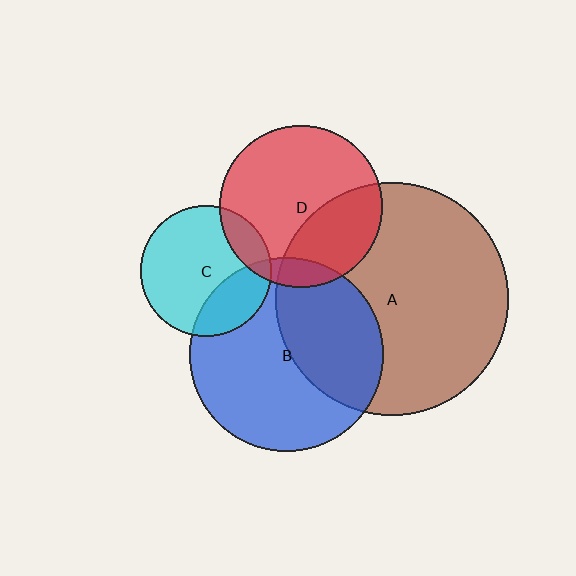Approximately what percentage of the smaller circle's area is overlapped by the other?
Approximately 10%.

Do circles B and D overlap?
Yes.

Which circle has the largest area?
Circle A (brown).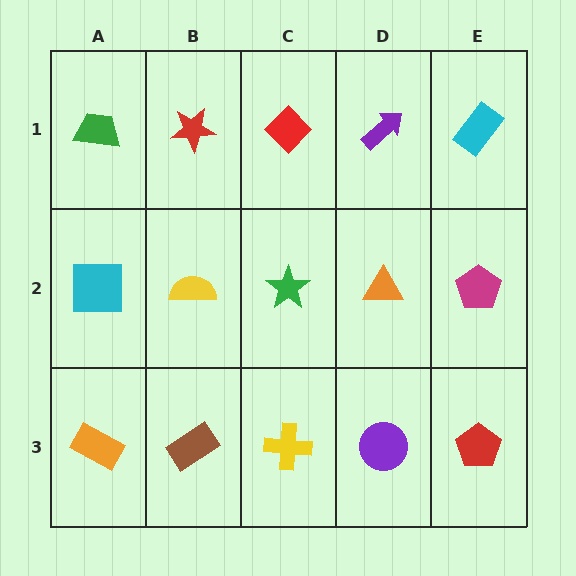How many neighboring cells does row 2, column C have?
4.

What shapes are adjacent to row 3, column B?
A yellow semicircle (row 2, column B), an orange rectangle (row 3, column A), a yellow cross (row 3, column C).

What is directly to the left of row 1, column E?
A purple arrow.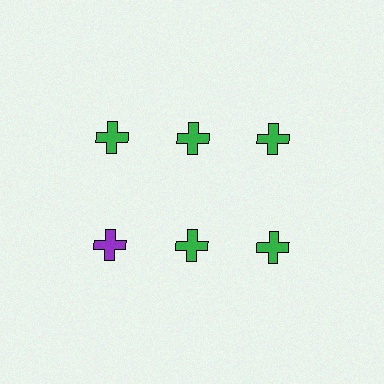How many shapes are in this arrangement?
There are 6 shapes arranged in a grid pattern.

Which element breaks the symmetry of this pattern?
The purple cross in the second row, leftmost column breaks the symmetry. All other shapes are green crosses.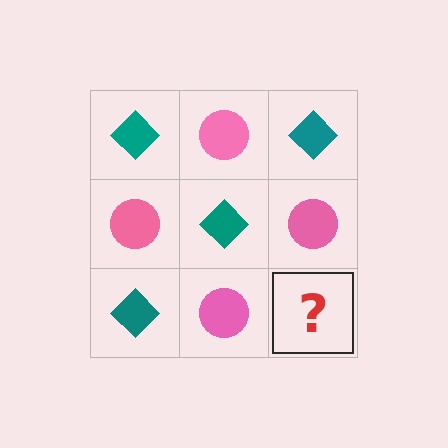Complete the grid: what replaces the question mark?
The question mark should be replaced with a teal diamond.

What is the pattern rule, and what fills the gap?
The rule is that it alternates teal diamond and pink circle in a checkerboard pattern. The gap should be filled with a teal diamond.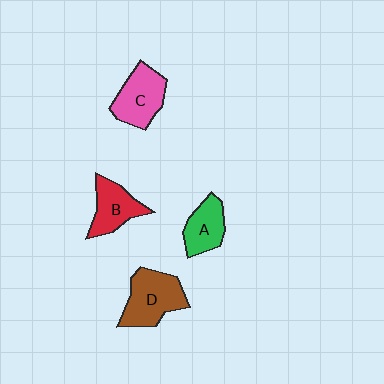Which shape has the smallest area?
Shape A (green).